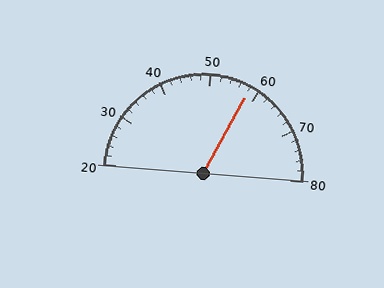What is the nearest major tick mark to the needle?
The nearest major tick mark is 60.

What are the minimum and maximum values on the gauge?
The gauge ranges from 20 to 80.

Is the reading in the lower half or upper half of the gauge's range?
The reading is in the upper half of the range (20 to 80).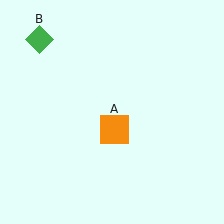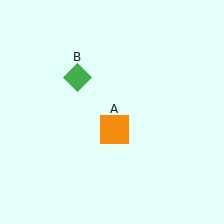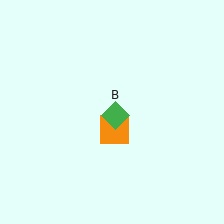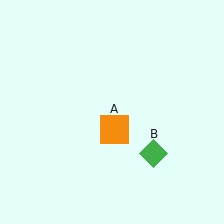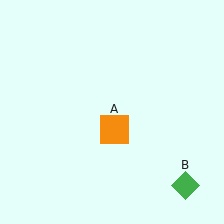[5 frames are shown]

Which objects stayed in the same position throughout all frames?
Orange square (object A) remained stationary.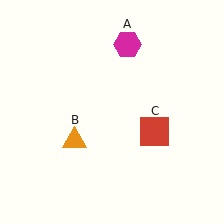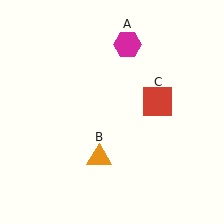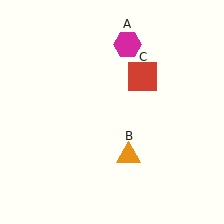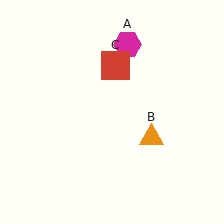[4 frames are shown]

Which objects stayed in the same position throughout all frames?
Magenta hexagon (object A) remained stationary.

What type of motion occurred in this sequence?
The orange triangle (object B), red square (object C) rotated counterclockwise around the center of the scene.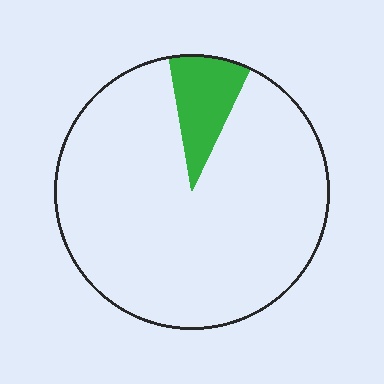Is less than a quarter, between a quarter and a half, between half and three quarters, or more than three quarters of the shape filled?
Less than a quarter.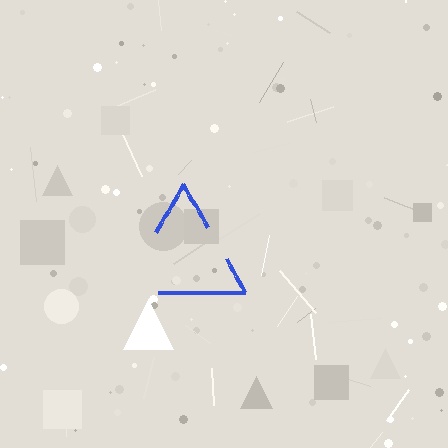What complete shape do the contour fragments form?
The contour fragments form a triangle.